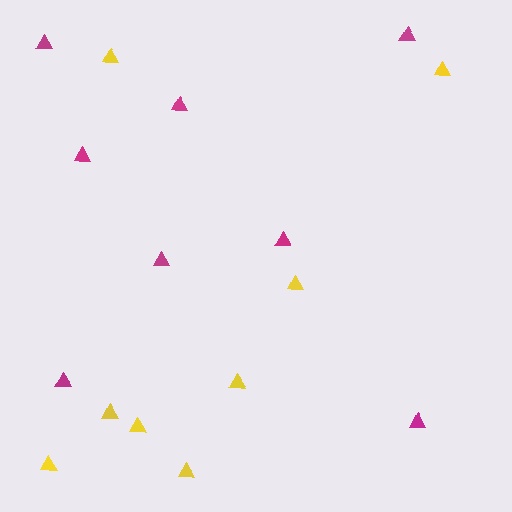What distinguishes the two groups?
There are 2 groups: one group of yellow triangles (8) and one group of magenta triangles (8).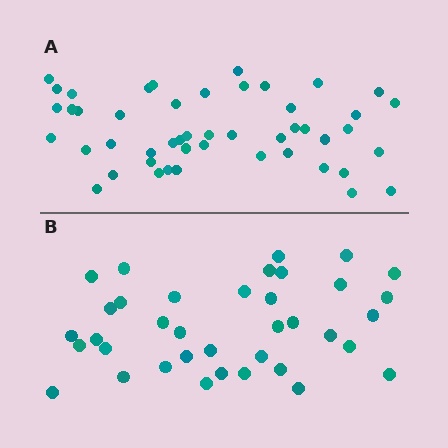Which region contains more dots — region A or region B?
Region A (the top region) has more dots.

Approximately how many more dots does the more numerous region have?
Region A has roughly 12 or so more dots than region B.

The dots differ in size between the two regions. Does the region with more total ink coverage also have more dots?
No. Region B has more total ink coverage because its dots are larger, but region A actually contains more individual dots. Total area can be misleading — the number of items is what matters here.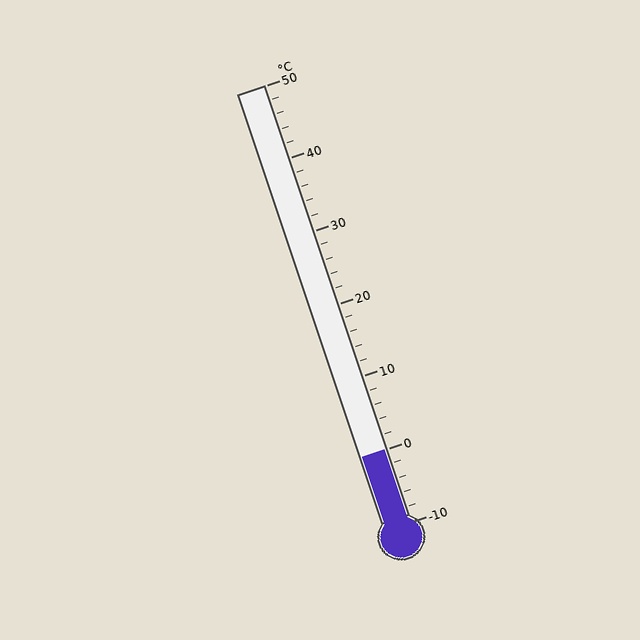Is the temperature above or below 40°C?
The temperature is below 40°C.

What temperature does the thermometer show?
The thermometer shows approximately 0°C.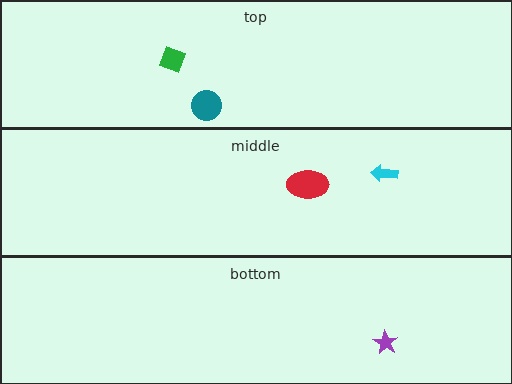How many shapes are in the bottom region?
1.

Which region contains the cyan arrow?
The middle region.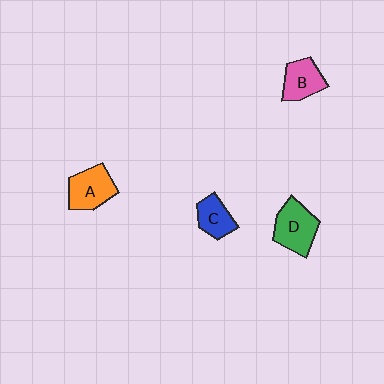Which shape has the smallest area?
Shape C (blue).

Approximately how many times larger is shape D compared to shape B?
Approximately 1.3 times.